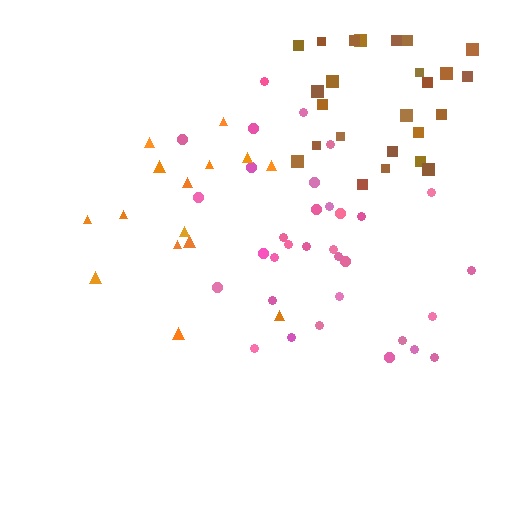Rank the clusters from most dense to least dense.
brown, pink, orange.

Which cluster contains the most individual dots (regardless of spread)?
Pink (33).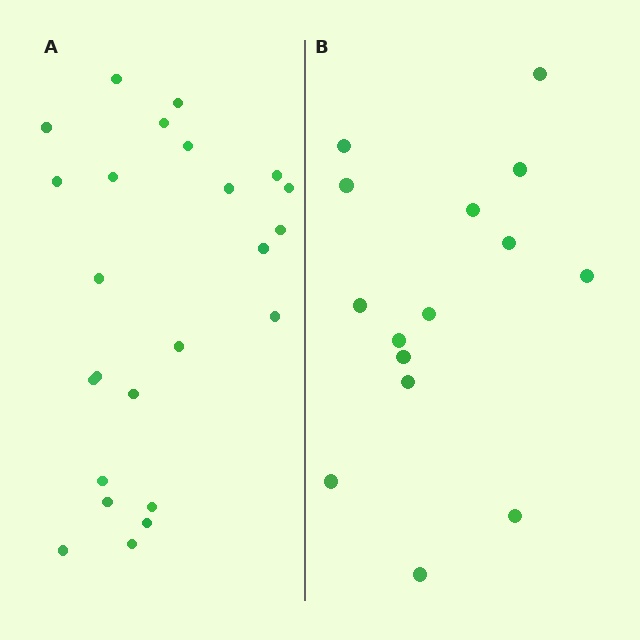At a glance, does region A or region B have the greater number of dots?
Region A (the left region) has more dots.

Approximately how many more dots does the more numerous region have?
Region A has roughly 8 or so more dots than region B.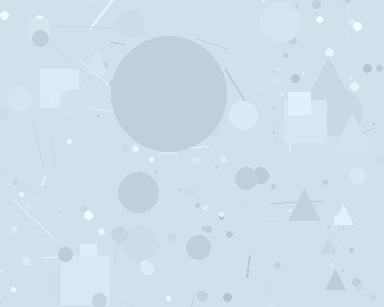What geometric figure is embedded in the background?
A circle is embedded in the background.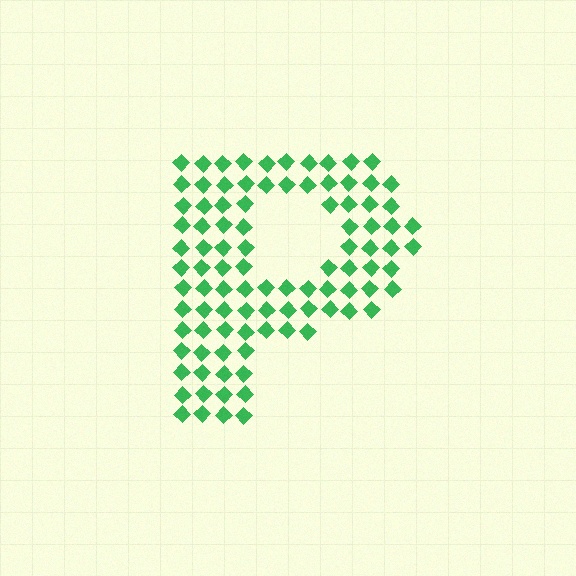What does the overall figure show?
The overall figure shows the letter P.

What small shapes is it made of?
It is made of small diamonds.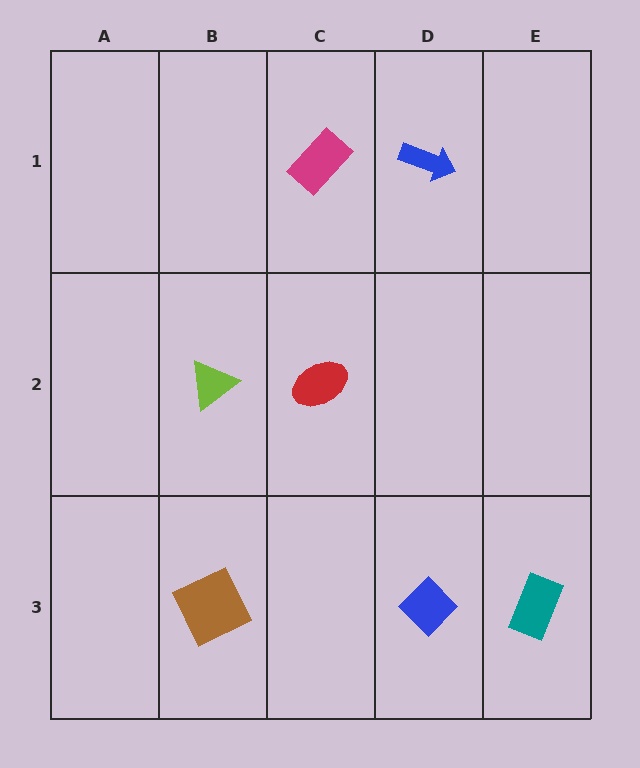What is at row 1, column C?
A magenta rectangle.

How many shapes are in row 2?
2 shapes.